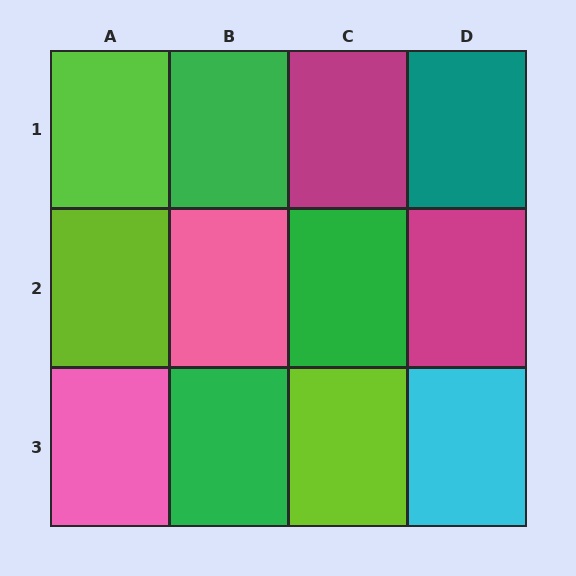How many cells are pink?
2 cells are pink.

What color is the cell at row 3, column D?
Cyan.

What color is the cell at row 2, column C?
Green.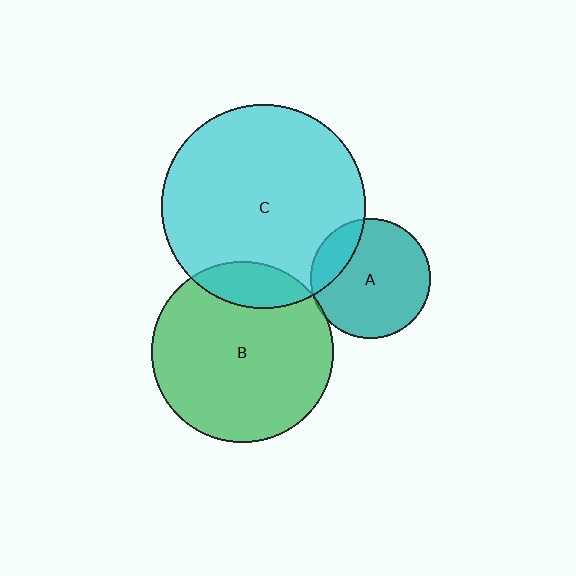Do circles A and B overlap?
Yes.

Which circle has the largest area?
Circle C (cyan).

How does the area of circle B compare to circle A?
Approximately 2.3 times.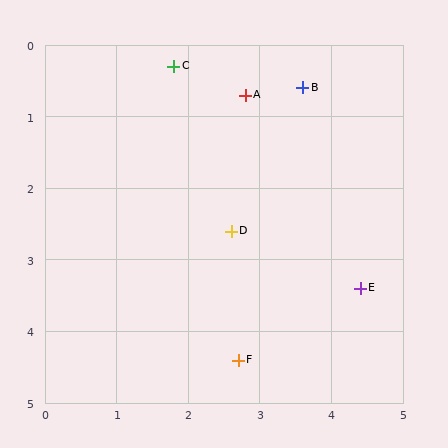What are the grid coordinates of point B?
Point B is at approximately (3.6, 0.6).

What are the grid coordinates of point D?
Point D is at approximately (2.6, 2.6).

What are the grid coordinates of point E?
Point E is at approximately (4.4, 3.4).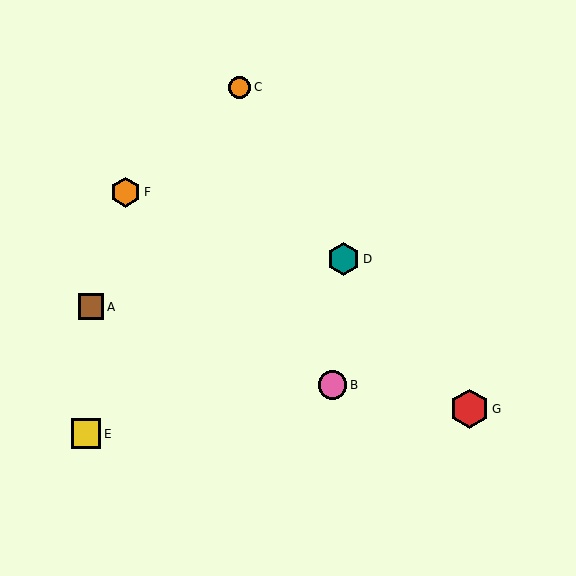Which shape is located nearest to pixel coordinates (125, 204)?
The orange hexagon (labeled F) at (126, 192) is nearest to that location.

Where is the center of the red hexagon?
The center of the red hexagon is at (470, 409).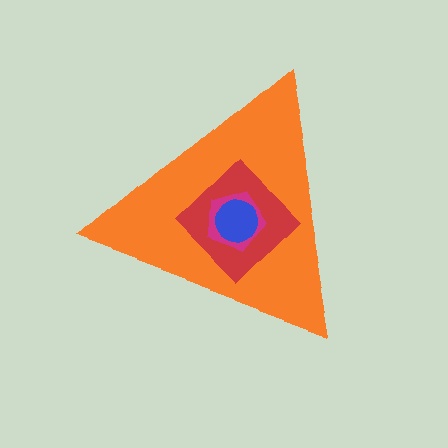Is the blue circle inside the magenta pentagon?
Yes.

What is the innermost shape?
The blue circle.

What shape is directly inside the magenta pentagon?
The blue circle.